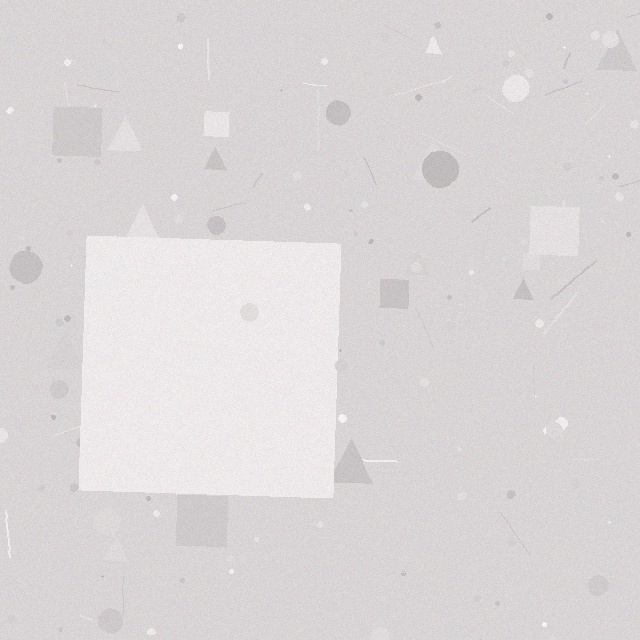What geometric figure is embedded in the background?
A square is embedded in the background.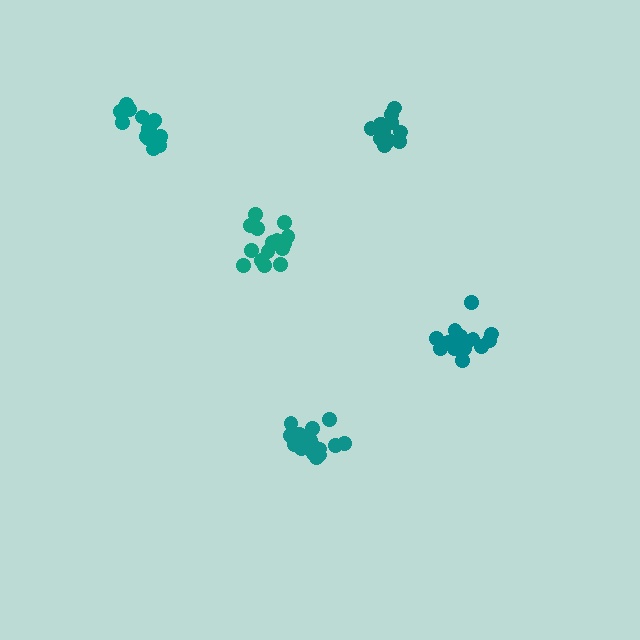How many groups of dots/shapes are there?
There are 5 groups.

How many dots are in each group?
Group 1: 17 dots, Group 2: 18 dots, Group 3: 13 dots, Group 4: 15 dots, Group 5: 15 dots (78 total).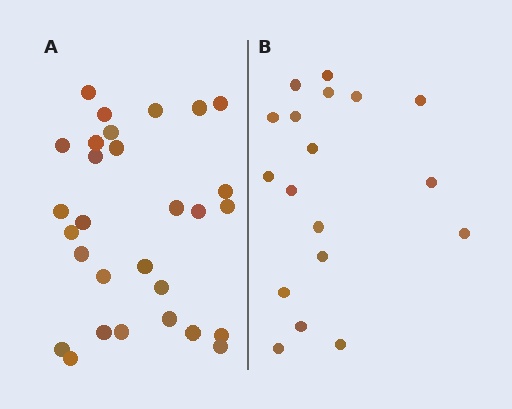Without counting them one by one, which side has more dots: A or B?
Region A (the left region) has more dots.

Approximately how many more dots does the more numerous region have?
Region A has roughly 12 or so more dots than region B.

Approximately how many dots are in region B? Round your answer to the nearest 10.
About 20 dots. (The exact count is 18, which rounds to 20.)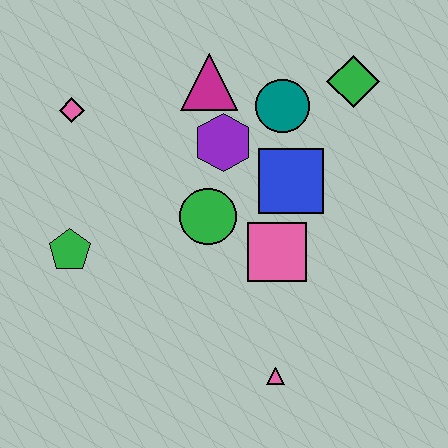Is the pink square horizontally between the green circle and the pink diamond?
No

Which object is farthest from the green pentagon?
The green diamond is farthest from the green pentagon.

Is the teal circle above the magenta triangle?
No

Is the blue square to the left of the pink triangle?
No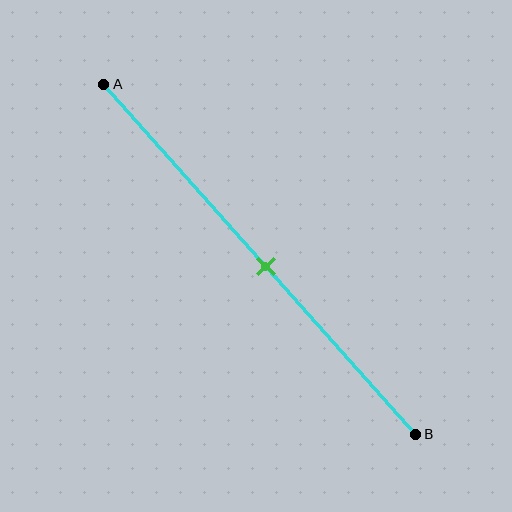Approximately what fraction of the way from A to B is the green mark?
The green mark is approximately 50% of the way from A to B.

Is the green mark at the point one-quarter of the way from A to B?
No, the mark is at about 50% from A, not at the 25% one-quarter point.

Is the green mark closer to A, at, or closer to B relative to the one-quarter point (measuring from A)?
The green mark is closer to point B than the one-quarter point of segment AB.